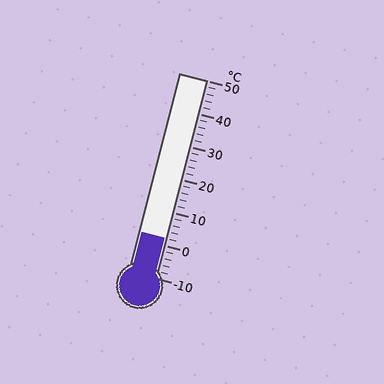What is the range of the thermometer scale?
The thermometer scale ranges from -10°C to 50°C.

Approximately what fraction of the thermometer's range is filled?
The thermometer is filled to approximately 20% of its range.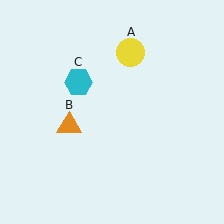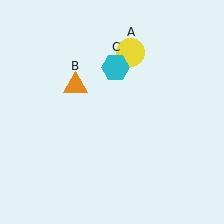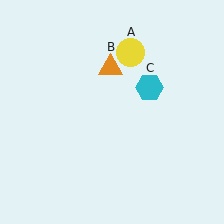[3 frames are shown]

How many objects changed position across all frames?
2 objects changed position: orange triangle (object B), cyan hexagon (object C).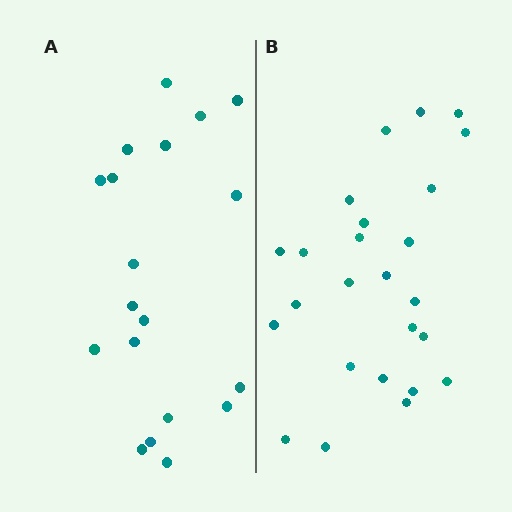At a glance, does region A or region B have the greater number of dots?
Region B (the right region) has more dots.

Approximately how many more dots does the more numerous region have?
Region B has about 6 more dots than region A.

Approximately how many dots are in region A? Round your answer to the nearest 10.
About 20 dots. (The exact count is 19, which rounds to 20.)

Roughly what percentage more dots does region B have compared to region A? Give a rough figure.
About 30% more.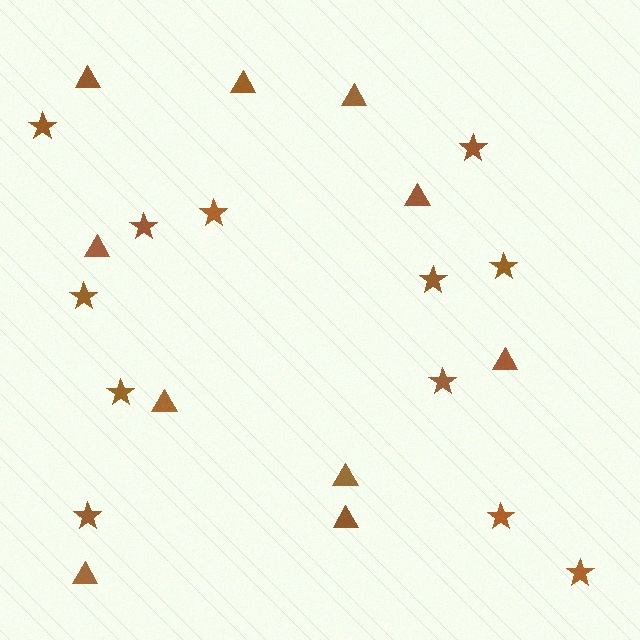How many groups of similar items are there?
There are 2 groups: one group of triangles (10) and one group of stars (12).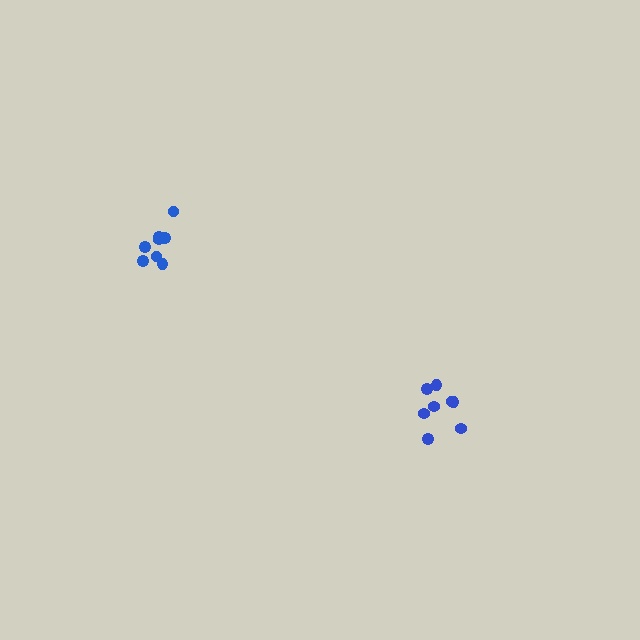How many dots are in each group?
Group 1: 8 dots, Group 2: 8 dots (16 total).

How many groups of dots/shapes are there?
There are 2 groups.